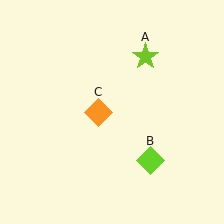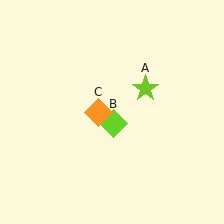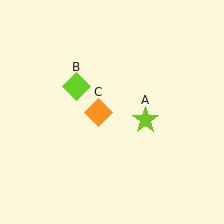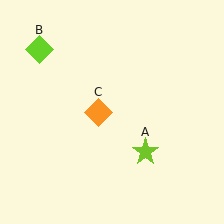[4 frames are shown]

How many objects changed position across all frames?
2 objects changed position: lime star (object A), lime diamond (object B).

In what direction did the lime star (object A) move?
The lime star (object A) moved down.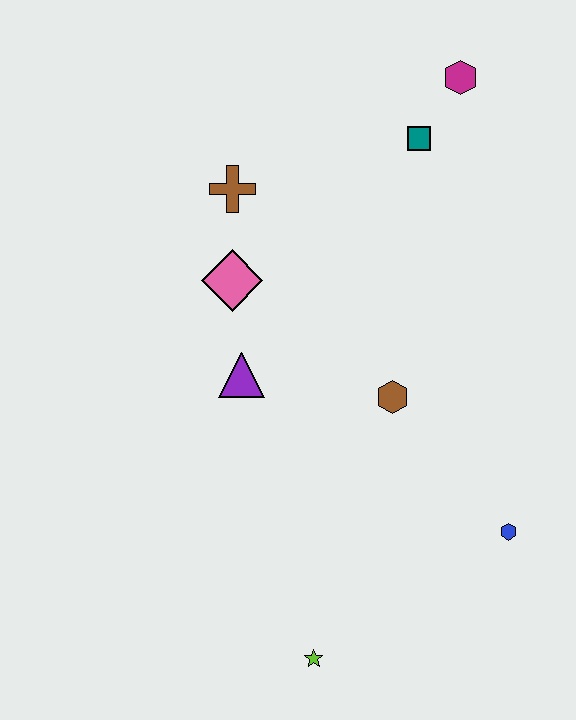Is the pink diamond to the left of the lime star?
Yes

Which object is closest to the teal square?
The magenta hexagon is closest to the teal square.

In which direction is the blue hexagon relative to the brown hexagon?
The blue hexagon is below the brown hexagon.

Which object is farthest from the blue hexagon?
The magenta hexagon is farthest from the blue hexagon.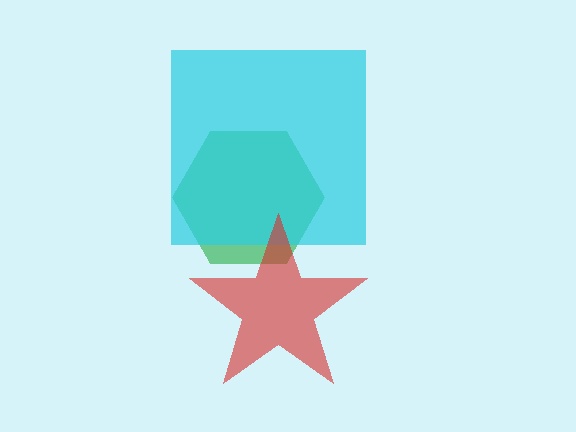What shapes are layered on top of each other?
The layered shapes are: a green hexagon, a cyan square, a red star.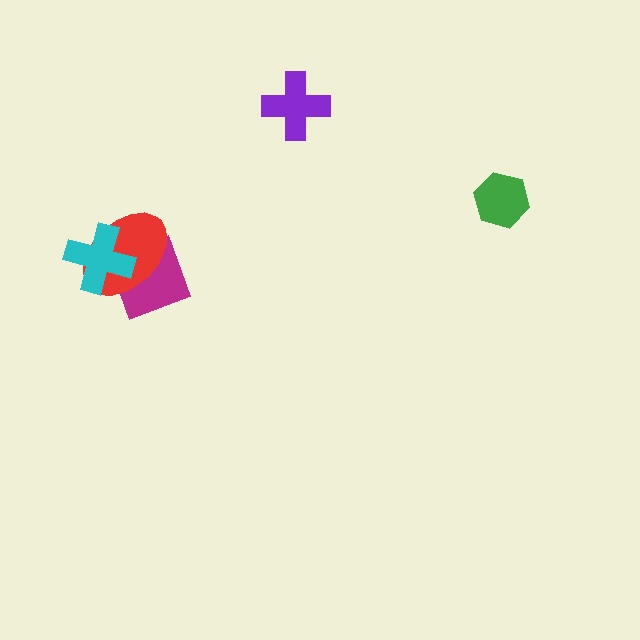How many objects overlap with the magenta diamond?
2 objects overlap with the magenta diamond.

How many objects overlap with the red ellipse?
2 objects overlap with the red ellipse.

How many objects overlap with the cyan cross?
2 objects overlap with the cyan cross.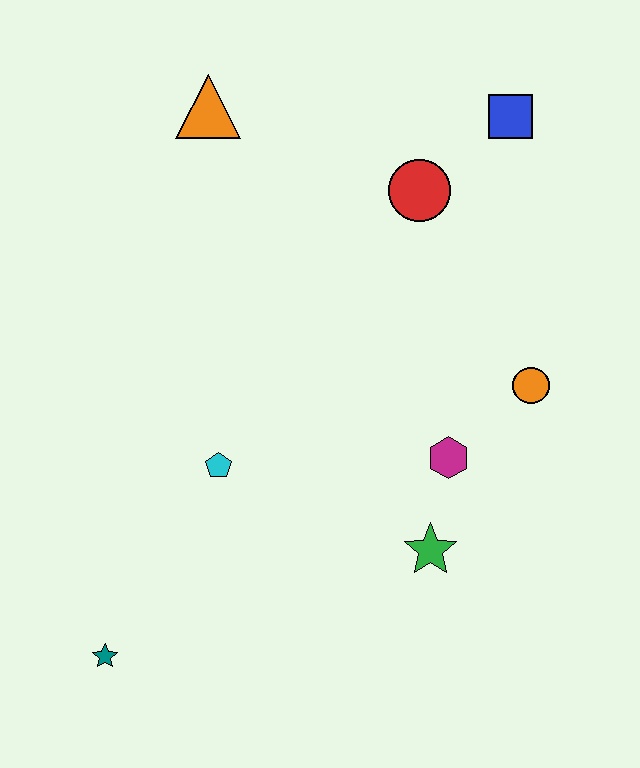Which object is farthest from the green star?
The orange triangle is farthest from the green star.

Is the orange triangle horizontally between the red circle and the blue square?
No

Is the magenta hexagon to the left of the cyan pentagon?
No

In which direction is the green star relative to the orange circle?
The green star is below the orange circle.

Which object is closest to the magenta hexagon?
The green star is closest to the magenta hexagon.